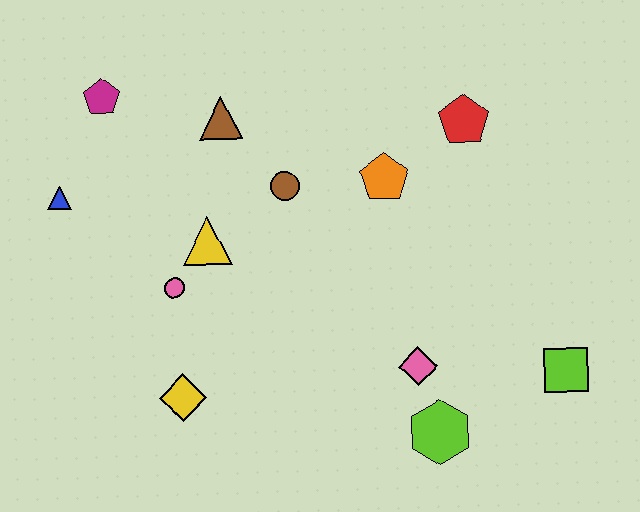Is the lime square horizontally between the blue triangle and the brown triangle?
No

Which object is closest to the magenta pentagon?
The blue triangle is closest to the magenta pentagon.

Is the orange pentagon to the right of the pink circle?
Yes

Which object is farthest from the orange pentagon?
The blue triangle is farthest from the orange pentagon.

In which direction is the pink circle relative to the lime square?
The pink circle is to the left of the lime square.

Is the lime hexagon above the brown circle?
No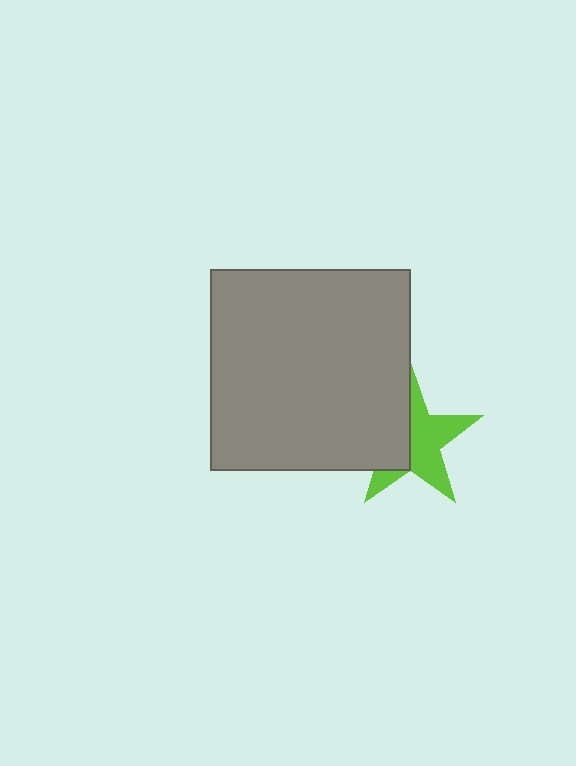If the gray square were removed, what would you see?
You would see the complete lime star.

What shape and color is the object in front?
The object in front is a gray square.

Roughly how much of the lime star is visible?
About half of it is visible (roughly 56%).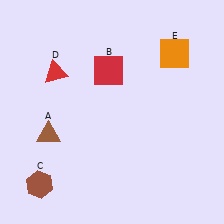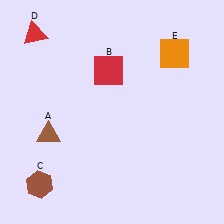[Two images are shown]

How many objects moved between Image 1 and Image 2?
1 object moved between the two images.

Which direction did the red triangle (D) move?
The red triangle (D) moved up.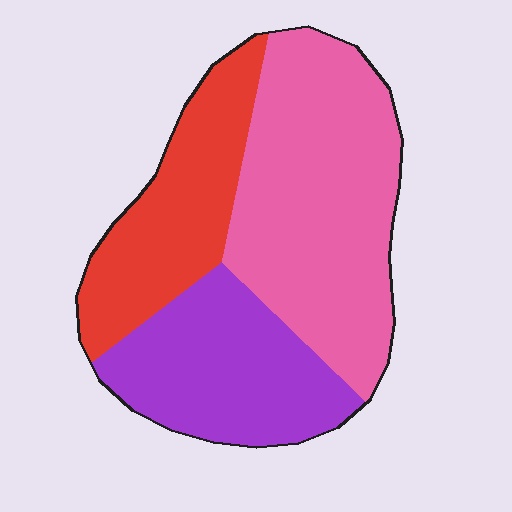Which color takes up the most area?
Pink, at roughly 45%.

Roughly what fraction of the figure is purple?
Purple covers about 30% of the figure.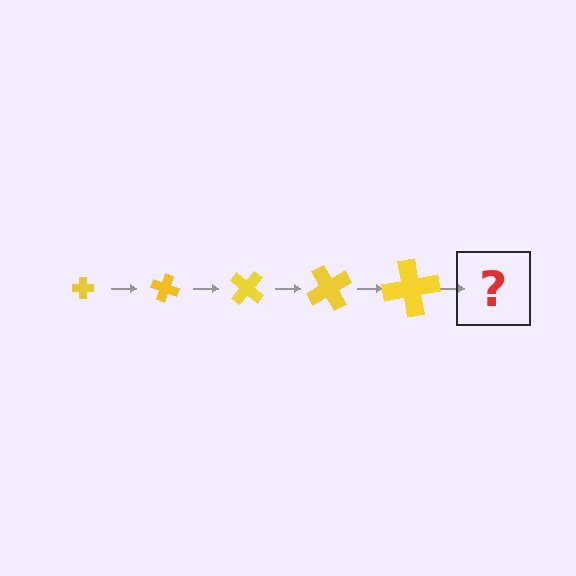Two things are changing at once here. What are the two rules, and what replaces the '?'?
The two rules are that the cross grows larger each step and it rotates 20 degrees each step. The '?' should be a cross, larger than the previous one and rotated 100 degrees from the start.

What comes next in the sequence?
The next element should be a cross, larger than the previous one and rotated 100 degrees from the start.